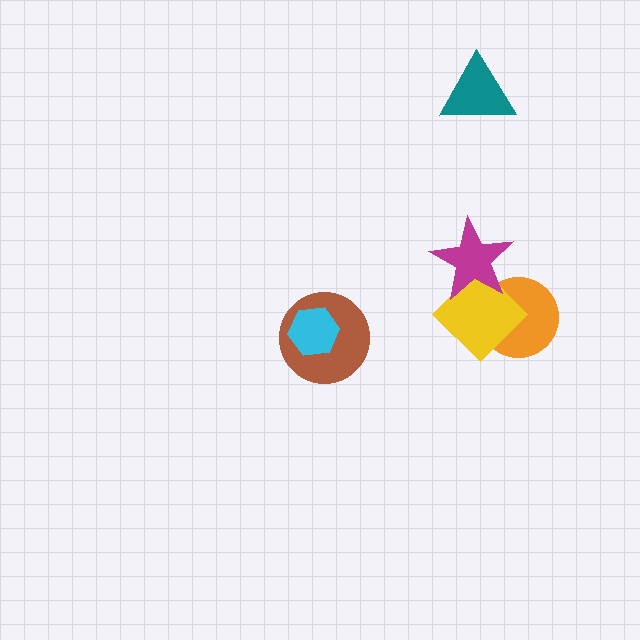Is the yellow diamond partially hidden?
Yes, it is partially covered by another shape.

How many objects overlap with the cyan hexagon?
1 object overlaps with the cyan hexagon.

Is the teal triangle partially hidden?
No, no other shape covers it.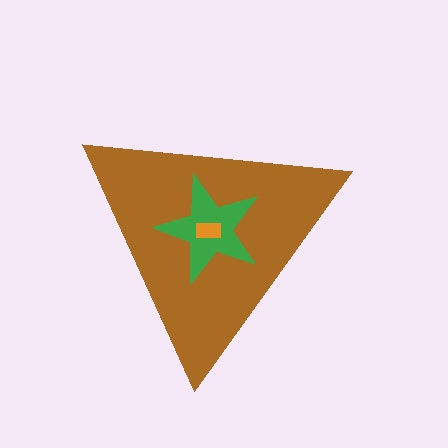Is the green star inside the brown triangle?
Yes.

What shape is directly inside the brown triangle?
The green star.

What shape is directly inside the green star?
The orange rectangle.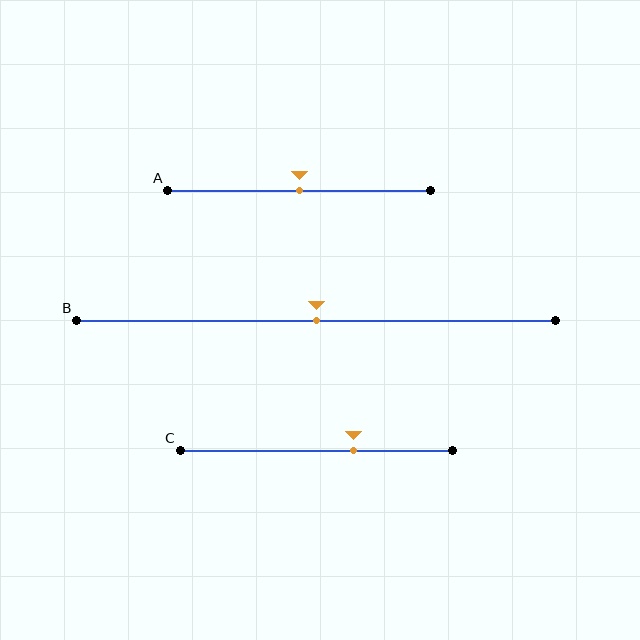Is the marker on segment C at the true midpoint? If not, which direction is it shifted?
No, the marker on segment C is shifted to the right by about 14% of the segment length.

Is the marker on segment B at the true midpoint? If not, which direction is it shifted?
Yes, the marker on segment B is at the true midpoint.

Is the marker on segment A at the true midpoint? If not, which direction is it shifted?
Yes, the marker on segment A is at the true midpoint.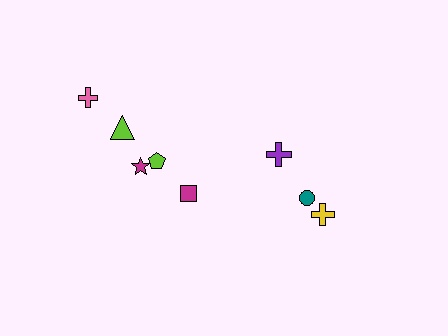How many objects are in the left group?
There are 5 objects.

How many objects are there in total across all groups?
There are 8 objects.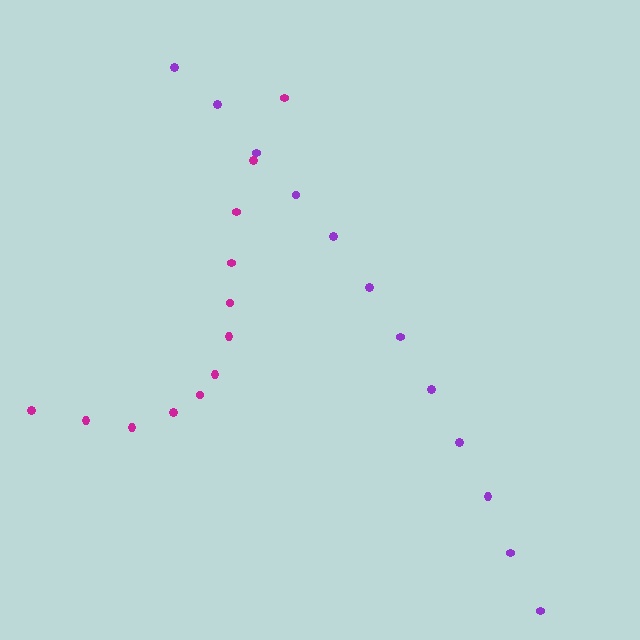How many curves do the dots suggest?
There are 2 distinct paths.